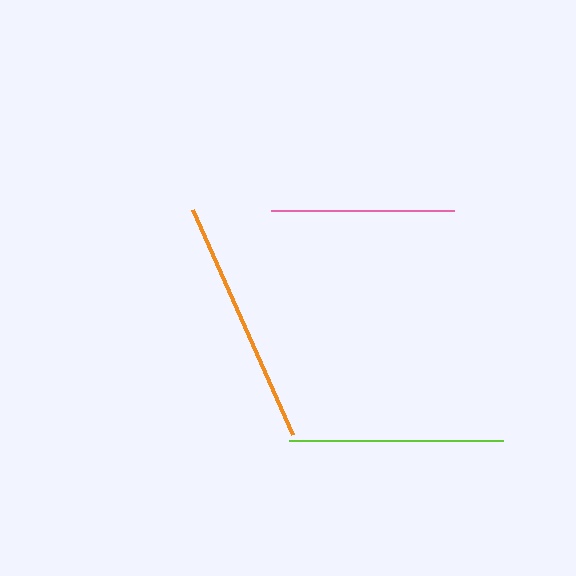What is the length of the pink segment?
The pink segment is approximately 182 pixels long.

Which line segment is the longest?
The orange line is the longest at approximately 246 pixels.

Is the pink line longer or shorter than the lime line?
The lime line is longer than the pink line.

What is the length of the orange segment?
The orange segment is approximately 246 pixels long.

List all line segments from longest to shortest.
From longest to shortest: orange, lime, pink.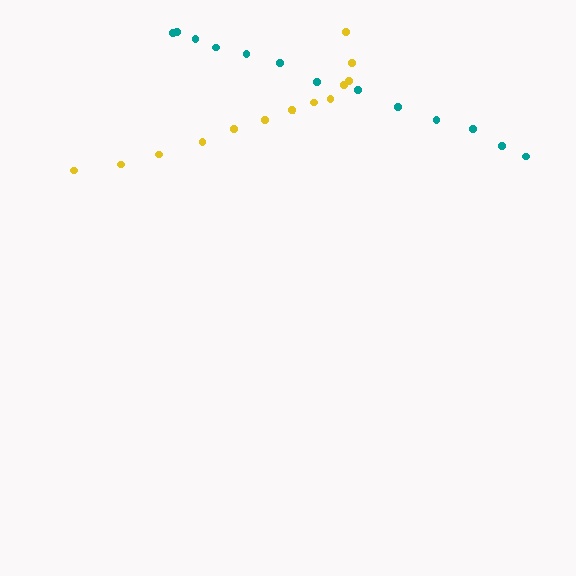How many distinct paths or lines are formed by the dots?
There are 2 distinct paths.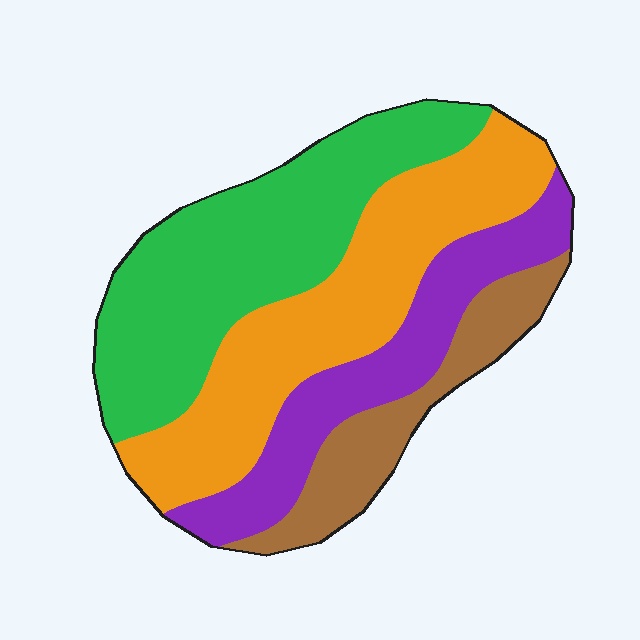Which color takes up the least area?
Brown, at roughly 15%.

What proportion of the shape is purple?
Purple covers about 20% of the shape.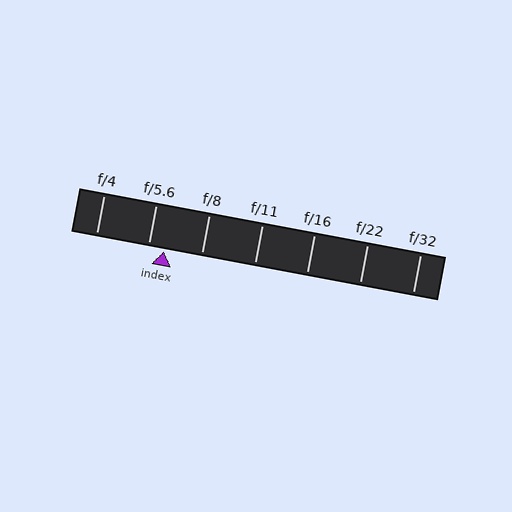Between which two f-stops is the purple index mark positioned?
The index mark is between f/5.6 and f/8.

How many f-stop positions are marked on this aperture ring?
There are 7 f-stop positions marked.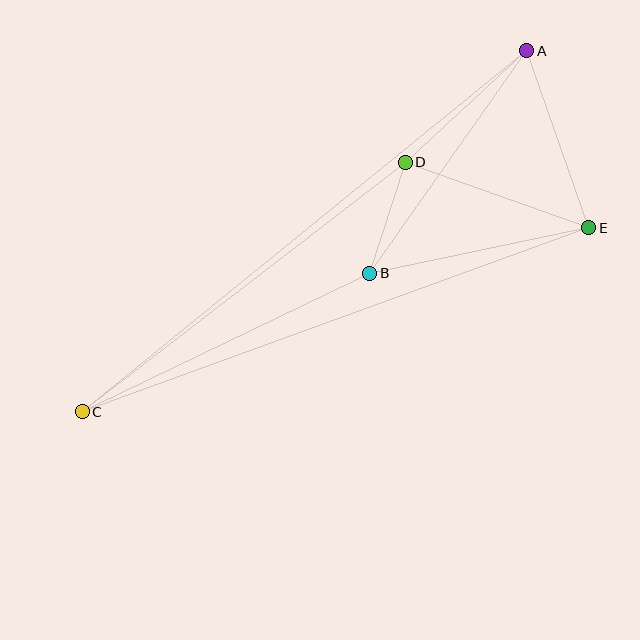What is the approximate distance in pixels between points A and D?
The distance between A and D is approximately 165 pixels.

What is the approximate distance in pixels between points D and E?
The distance between D and E is approximately 195 pixels.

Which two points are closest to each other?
Points B and D are closest to each other.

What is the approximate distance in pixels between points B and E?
The distance between B and E is approximately 224 pixels.